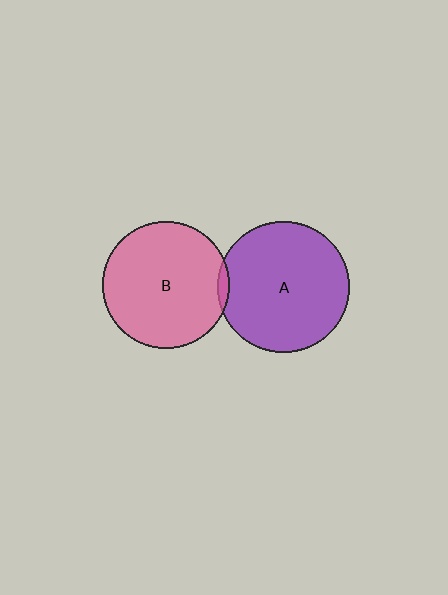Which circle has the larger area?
Circle A (purple).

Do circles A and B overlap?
Yes.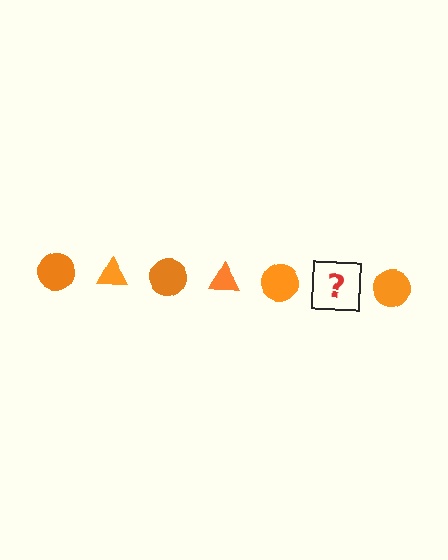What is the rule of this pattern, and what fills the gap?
The rule is that the pattern cycles through circle, triangle shapes in orange. The gap should be filled with an orange triangle.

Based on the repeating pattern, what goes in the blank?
The blank should be an orange triangle.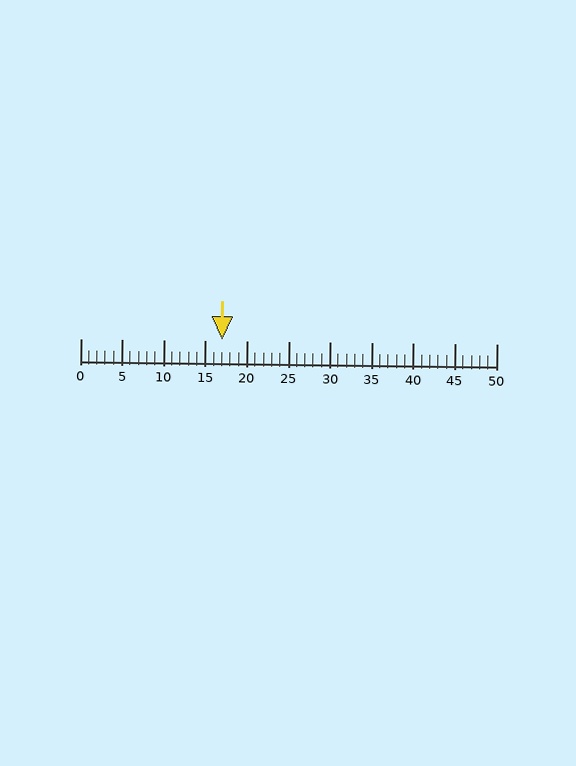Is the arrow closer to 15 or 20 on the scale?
The arrow is closer to 15.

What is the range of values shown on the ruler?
The ruler shows values from 0 to 50.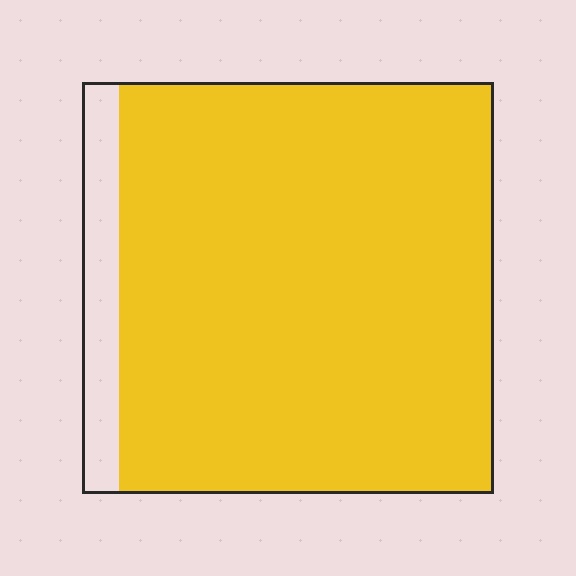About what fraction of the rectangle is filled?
About nine tenths (9/10).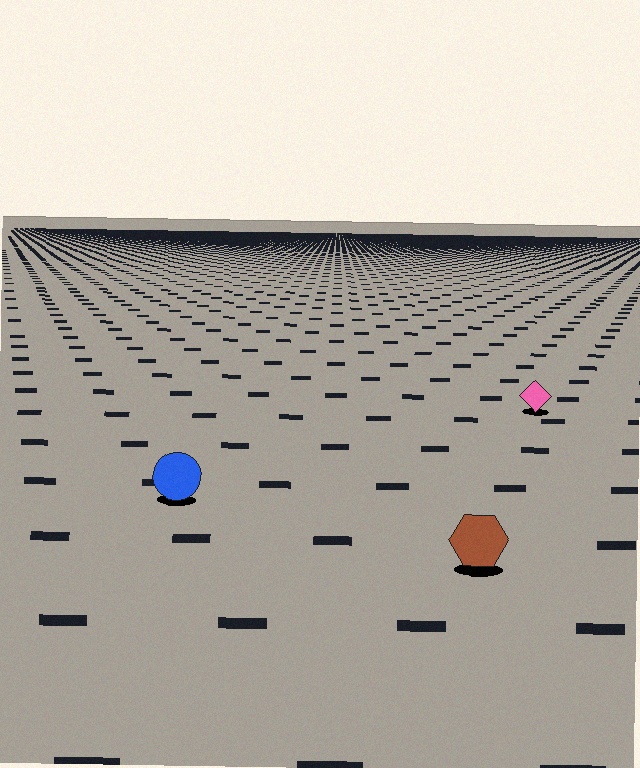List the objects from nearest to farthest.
From nearest to farthest: the brown hexagon, the blue circle, the pink diamond.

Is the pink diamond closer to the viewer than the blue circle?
No. The blue circle is closer — you can tell from the texture gradient: the ground texture is coarser near it.